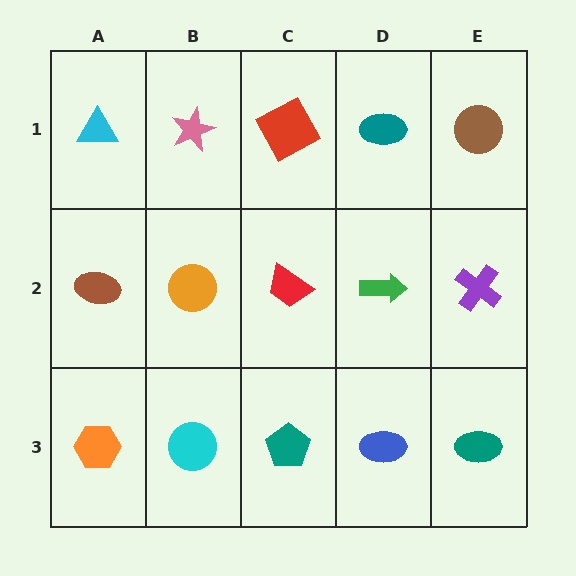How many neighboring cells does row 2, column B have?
4.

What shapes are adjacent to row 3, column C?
A red trapezoid (row 2, column C), a cyan circle (row 3, column B), a blue ellipse (row 3, column D).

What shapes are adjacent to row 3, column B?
An orange circle (row 2, column B), an orange hexagon (row 3, column A), a teal pentagon (row 3, column C).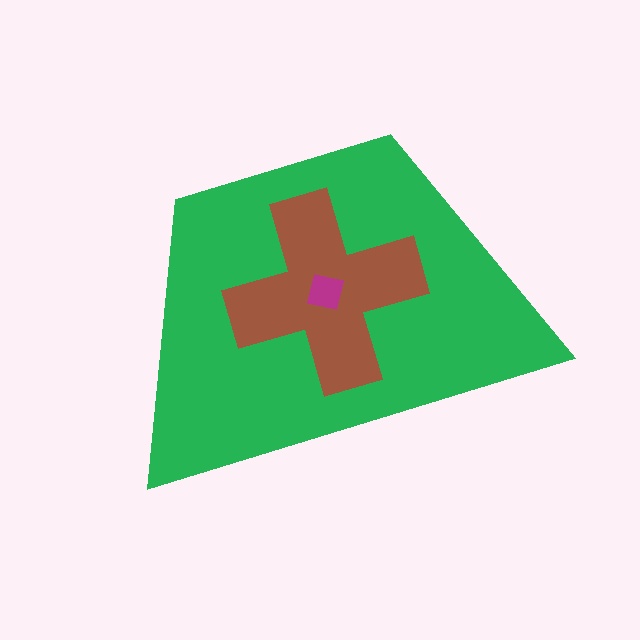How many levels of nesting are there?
3.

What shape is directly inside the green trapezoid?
The brown cross.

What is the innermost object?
The magenta square.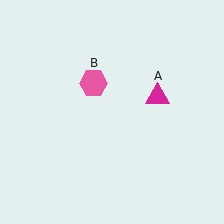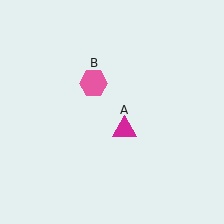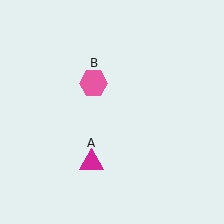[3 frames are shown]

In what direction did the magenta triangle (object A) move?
The magenta triangle (object A) moved down and to the left.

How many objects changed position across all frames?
1 object changed position: magenta triangle (object A).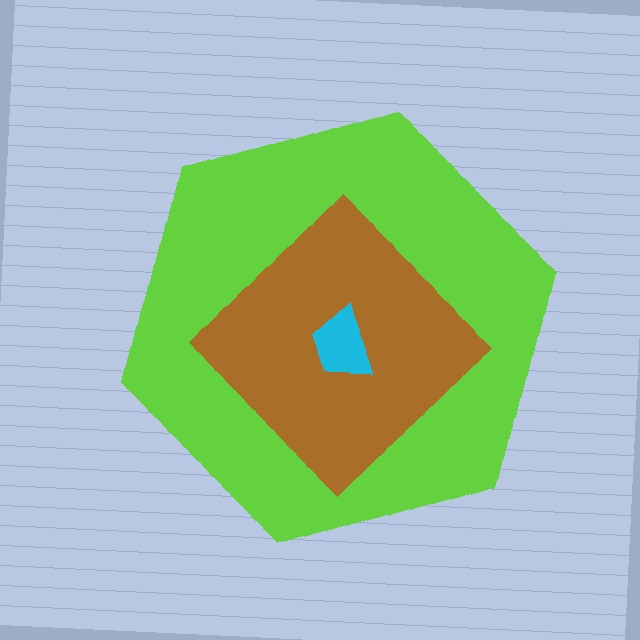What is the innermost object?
The cyan trapezoid.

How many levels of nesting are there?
3.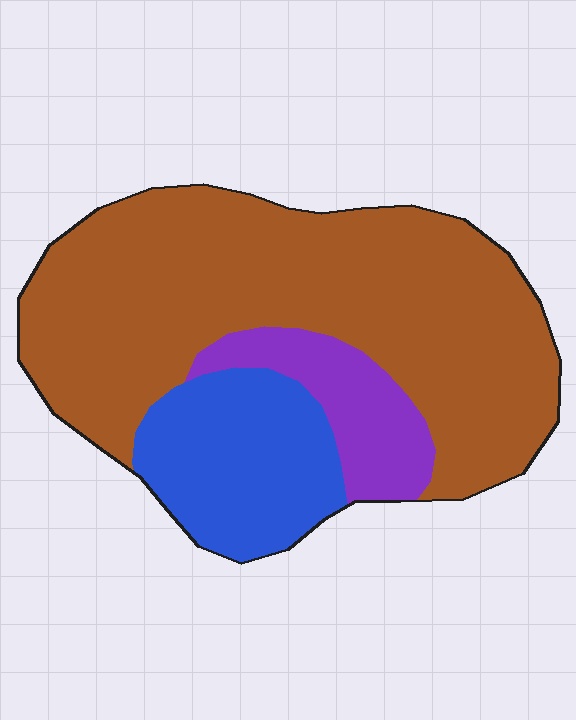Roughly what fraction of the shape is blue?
Blue takes up about one fifth (1/5) of the shape.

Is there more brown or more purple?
Brown.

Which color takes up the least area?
Purple, at roughly 10%.